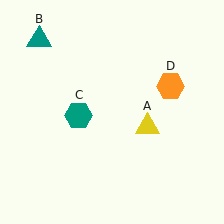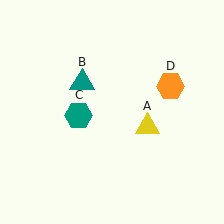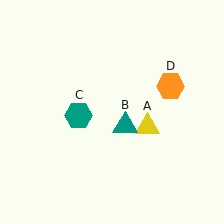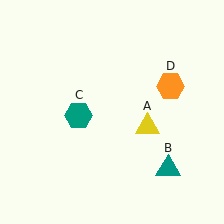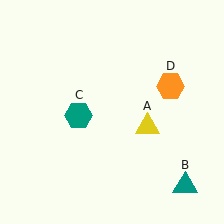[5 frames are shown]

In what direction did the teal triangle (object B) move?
The teal triangle (object B) moved down and to the right.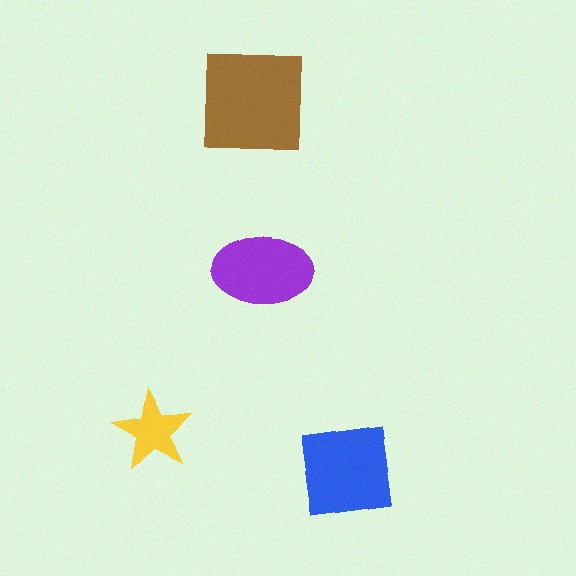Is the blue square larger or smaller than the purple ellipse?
Larger.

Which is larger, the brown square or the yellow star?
The brown square.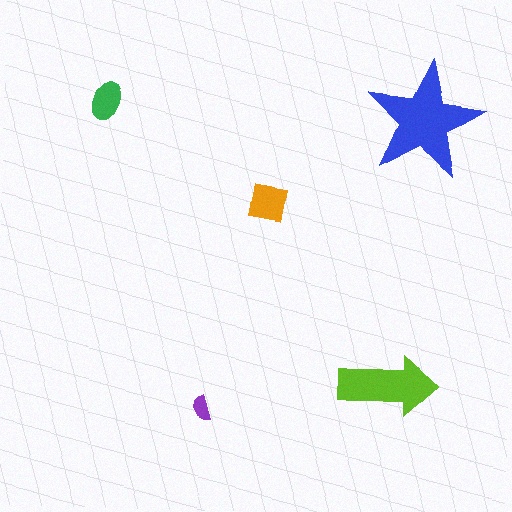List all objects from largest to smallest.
The blue star, the lime arrow, the orange square, the green ellipse, the purple semicircle.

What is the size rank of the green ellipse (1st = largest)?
4th.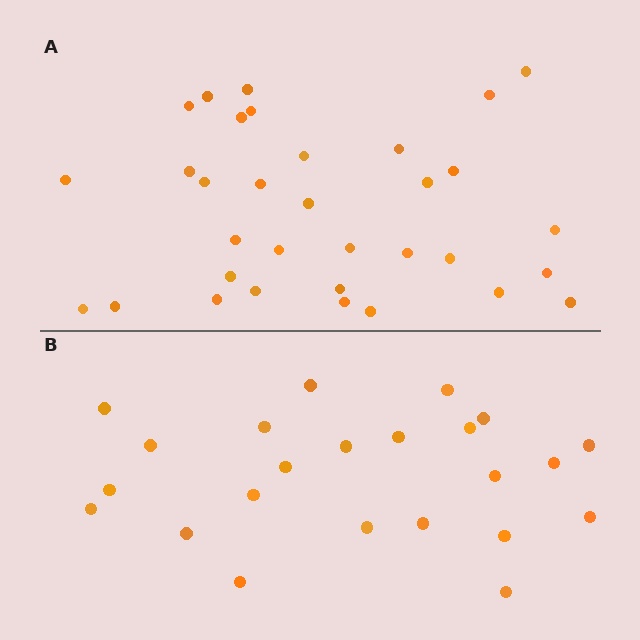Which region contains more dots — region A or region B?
Region A (the top region) has more dots.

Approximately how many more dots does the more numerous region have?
Region A has roughly 10 or so more dots than region B.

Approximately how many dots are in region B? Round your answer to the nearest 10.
About 20 dots. (The exact count is 23, which rounds to 20.)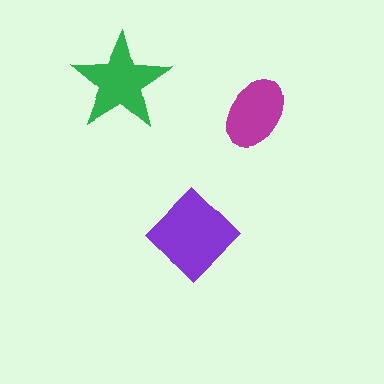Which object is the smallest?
The magenta ellipse.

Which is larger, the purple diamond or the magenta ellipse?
The purple diamond.